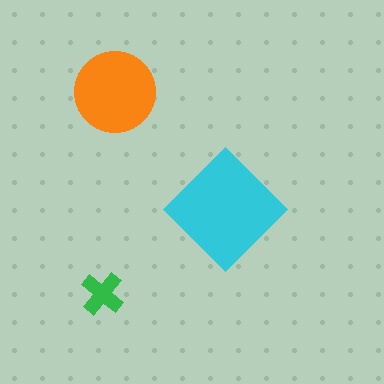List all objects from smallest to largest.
The green cross, the orange circle, the cyan diamond.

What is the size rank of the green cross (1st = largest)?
3rd.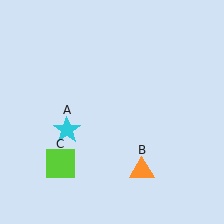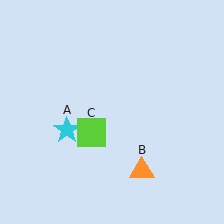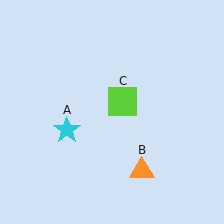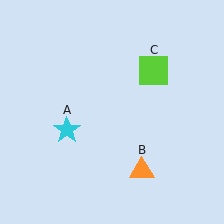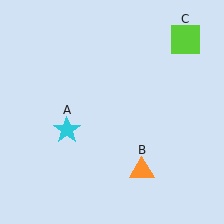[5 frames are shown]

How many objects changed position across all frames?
1 object changed position: lime square (object C).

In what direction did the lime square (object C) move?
The lime square (object C) moved up and to the right.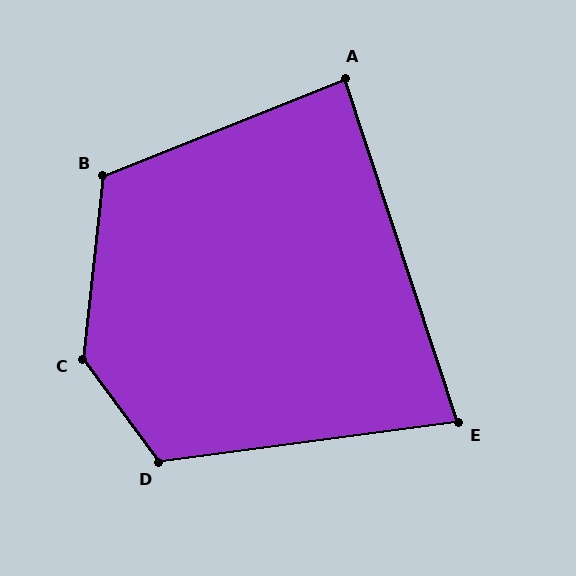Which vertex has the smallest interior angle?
E, at approximately 79 degrees.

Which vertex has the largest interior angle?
C, at approximately 138 degrees.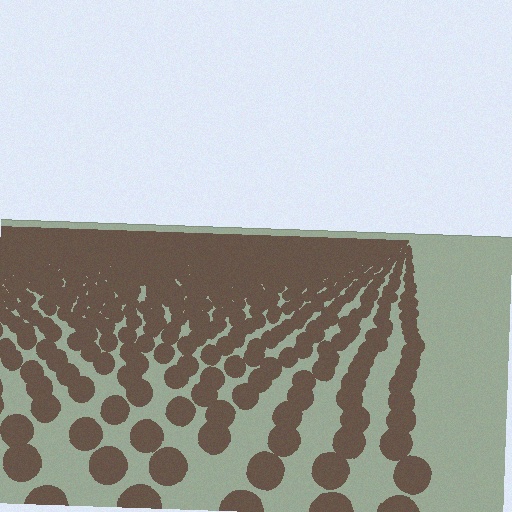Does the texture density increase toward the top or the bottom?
Density increases toward the top.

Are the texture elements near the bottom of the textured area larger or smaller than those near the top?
Larger. Near the bottom, elements are closer to the viewer and appear at a bigger on-screen size.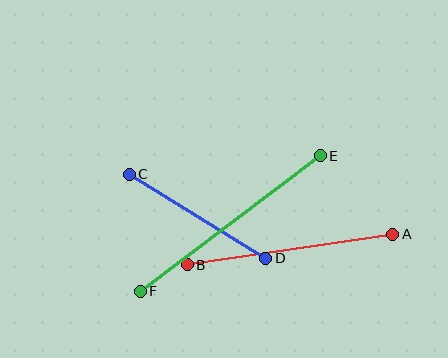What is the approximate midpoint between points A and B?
The midpoint is at approximately (290, 250) pixels.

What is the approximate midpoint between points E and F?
The midpoint is at approximately (230, 223) pixels.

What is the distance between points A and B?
The distance is approximately 208 pixels.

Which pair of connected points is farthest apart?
Points E and F are farthest apart.